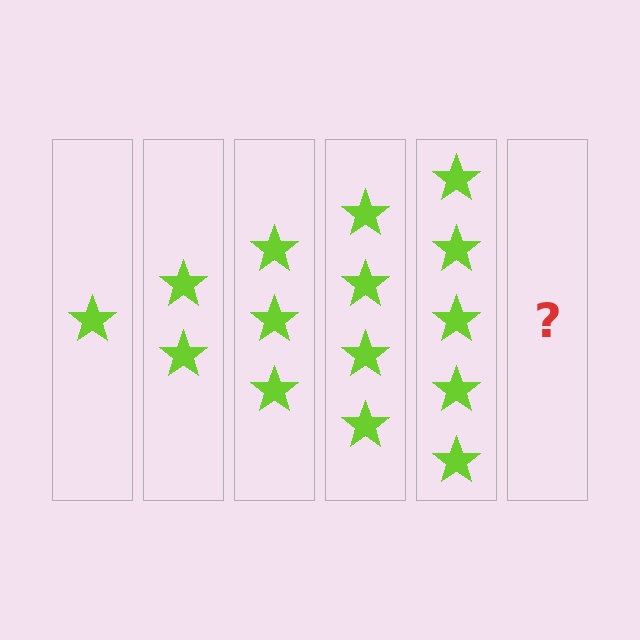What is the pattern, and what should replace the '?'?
The pattern is that each step adds one more star. The '?' should be 6 stars.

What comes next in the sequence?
The next element should be 6 stars.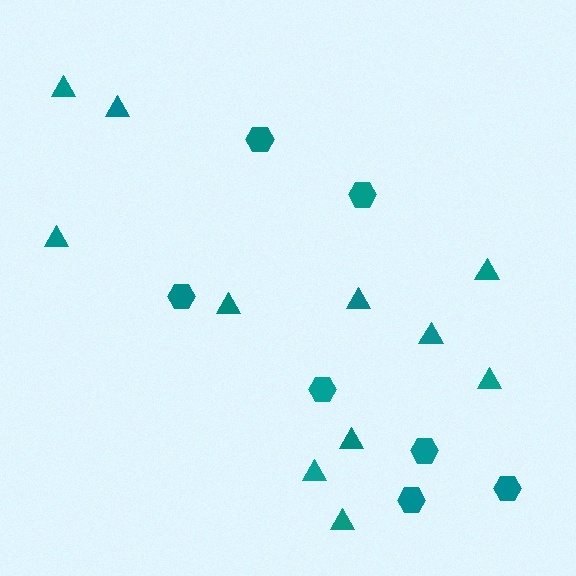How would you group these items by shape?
There are 2 groups: one group of hexagons (7) and one group of triangles (11).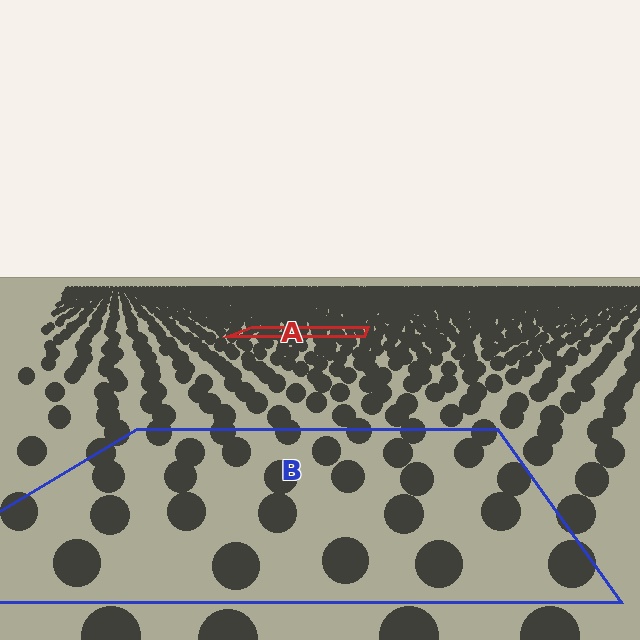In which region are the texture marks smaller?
The texture marks are smaller in region A, because it is farther away.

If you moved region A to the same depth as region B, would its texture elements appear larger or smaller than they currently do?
They would appear larger. At a closer depth, the same texture elements are projected at a bigger on-screen size.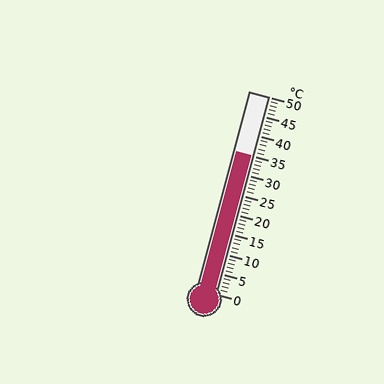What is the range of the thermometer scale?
The thermometer scale ranges from 0°C to 50°C.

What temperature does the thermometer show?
The thermometer shows approximately 35°C.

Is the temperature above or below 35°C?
The temperature is at 35°C.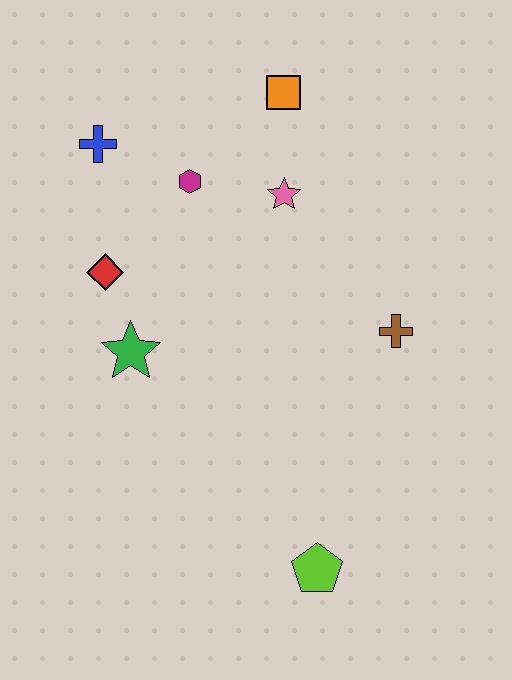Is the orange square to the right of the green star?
Yes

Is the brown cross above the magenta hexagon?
No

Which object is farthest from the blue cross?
The lime pentagon is farthest from the blue cross.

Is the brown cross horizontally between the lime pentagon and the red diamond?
No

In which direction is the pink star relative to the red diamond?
The pink star is to the right of the red diamond.